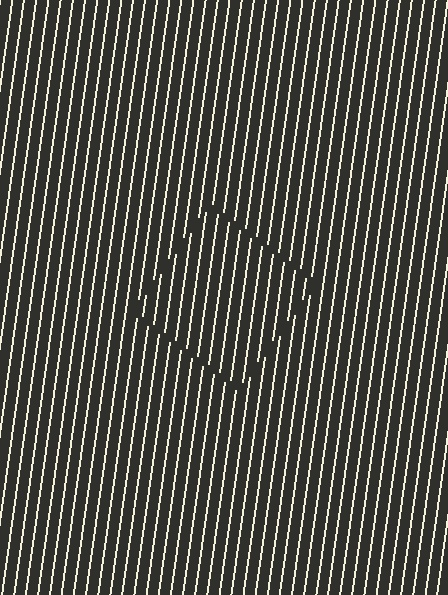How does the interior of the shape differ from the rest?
The interior of the shape contains the same grating, shifted by half a period — the contour is defined by the phase discontinuity where line-ends from the inner and outer gratings abut.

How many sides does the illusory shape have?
4 sides — the line-ends trace a square.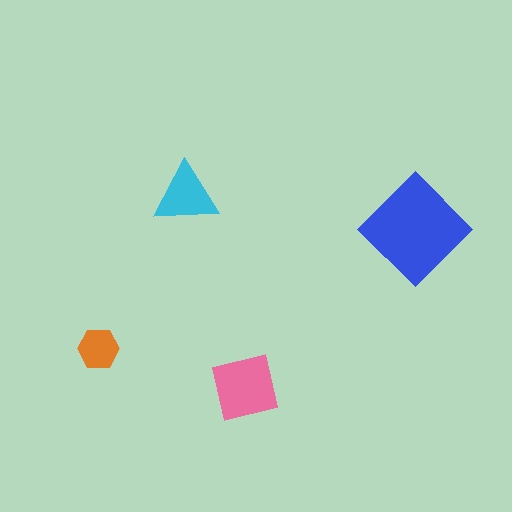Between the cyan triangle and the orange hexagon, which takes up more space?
The cyan triangle.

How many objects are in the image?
There are 4 objects in the image.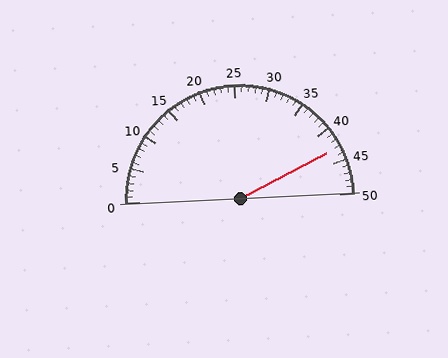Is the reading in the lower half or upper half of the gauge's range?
The reading is in the upper half of the range (0 to 50).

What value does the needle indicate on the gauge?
The needle indicates approximately 43.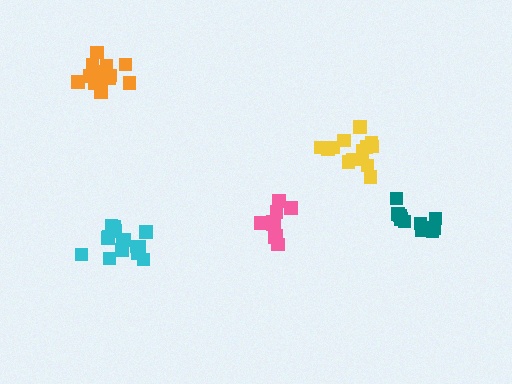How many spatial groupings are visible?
There are 5 spatial groupings.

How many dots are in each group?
Group 1: 14 dots, Group 2: 12 dots, Group 3: 10 dots, Group 4: 15 dots, Group 5: 16 dots (67 total).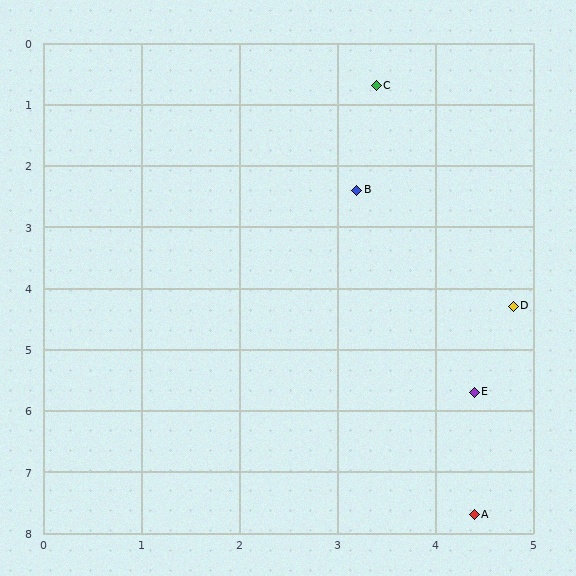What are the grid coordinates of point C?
Point C is at approximately (3.4, 0.7).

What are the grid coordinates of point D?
Point D is at approximately (4.8, 4.3).